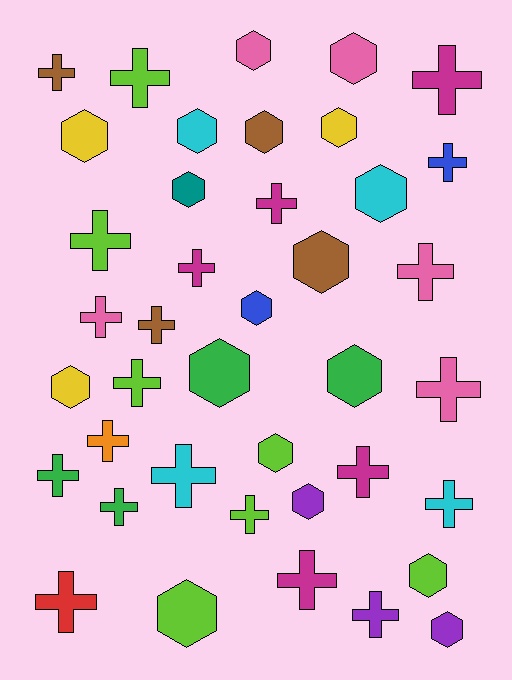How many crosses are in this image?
There are 22 crosses.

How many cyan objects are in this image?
There are 4 cyan objects.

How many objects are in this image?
There are 40 objects.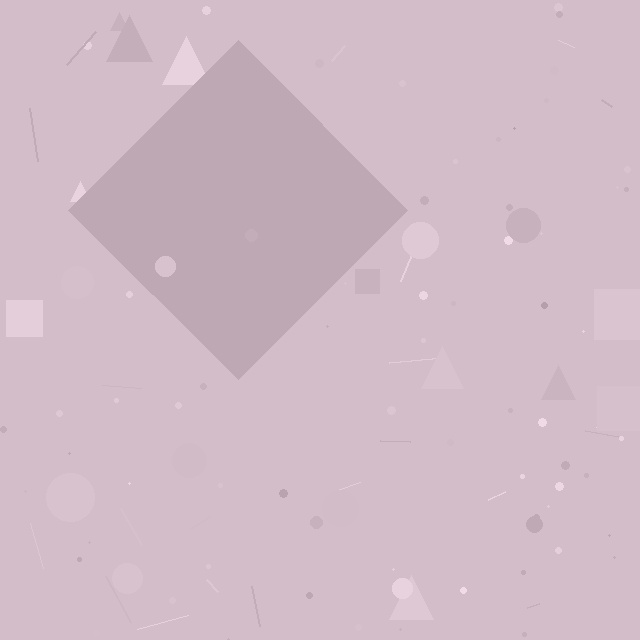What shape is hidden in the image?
A diamond is hidden in the image.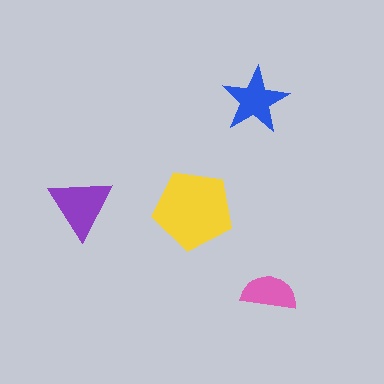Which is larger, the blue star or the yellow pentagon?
The yellow pentagon.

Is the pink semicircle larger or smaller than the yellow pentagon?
Smaller.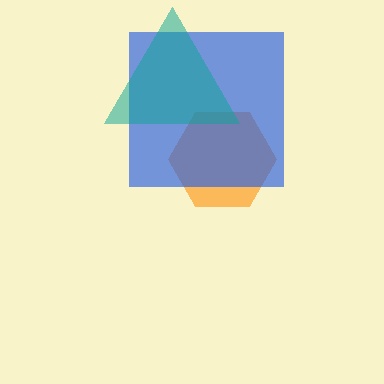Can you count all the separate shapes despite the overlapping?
Yes, there are 3 separate shapes.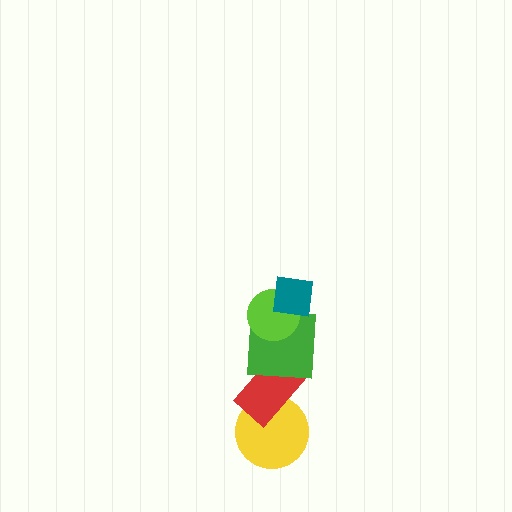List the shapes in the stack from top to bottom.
From top to bottom: the teal square, the lime circle, the green square, the red rectangle, the yellow circle.